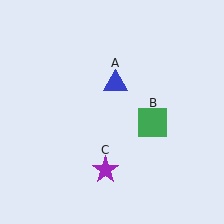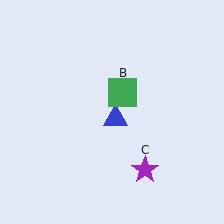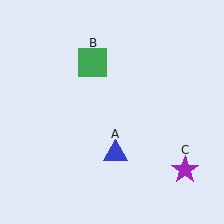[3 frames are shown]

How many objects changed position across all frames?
3 objects changed position: blue triangle (object A), green square (object B), purple star (object C).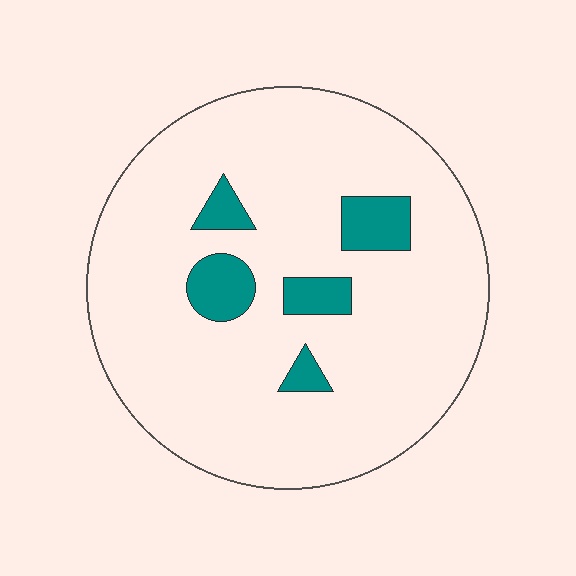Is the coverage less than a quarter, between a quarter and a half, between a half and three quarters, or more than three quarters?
Less than a quarter.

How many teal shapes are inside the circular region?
5.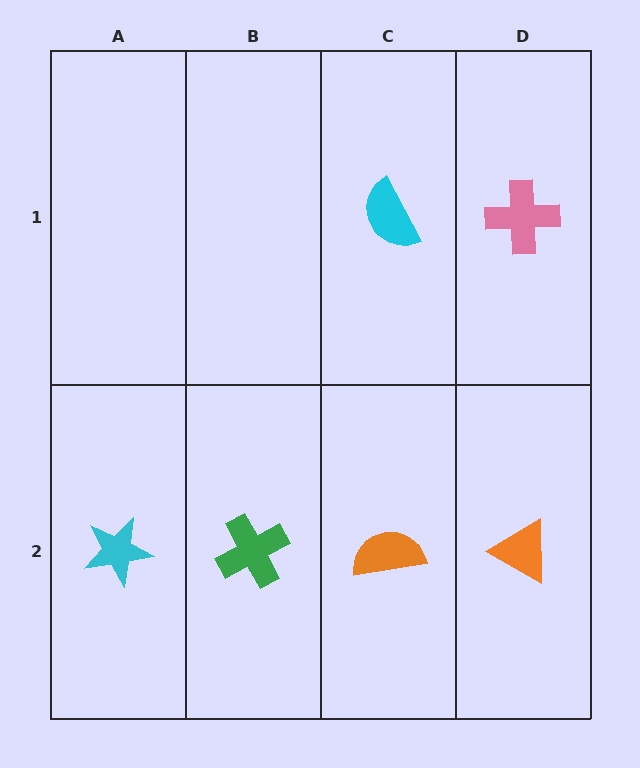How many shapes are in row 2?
4 shapes.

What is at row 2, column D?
An orange triangle.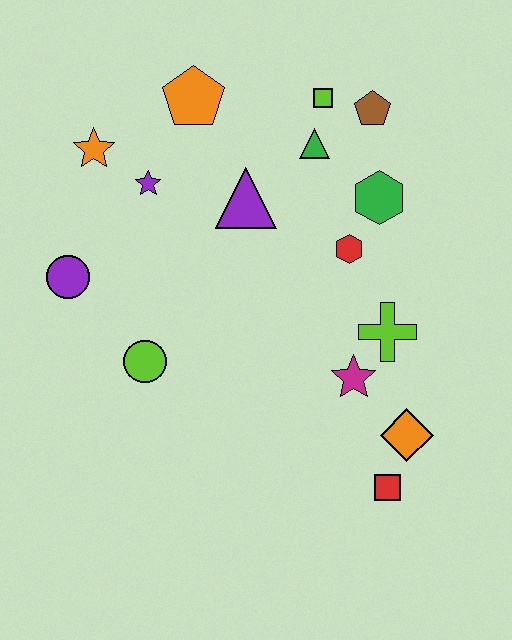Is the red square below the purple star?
Yes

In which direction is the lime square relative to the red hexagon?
The lime square is above the red hexagon.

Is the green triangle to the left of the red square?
Yes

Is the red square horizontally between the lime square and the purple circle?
No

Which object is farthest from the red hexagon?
The purple circle is farthest from the red hexagon.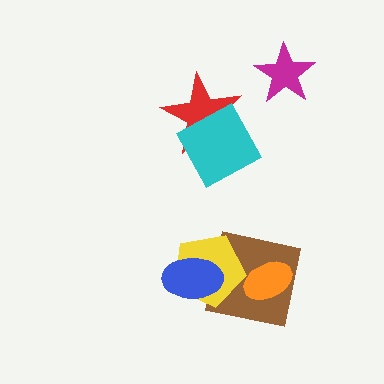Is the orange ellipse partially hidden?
No, no other shape covers it.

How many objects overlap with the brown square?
3 objects overlap with the brown square.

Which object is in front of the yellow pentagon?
The blue ellipse is in front of the yellow pentagon.